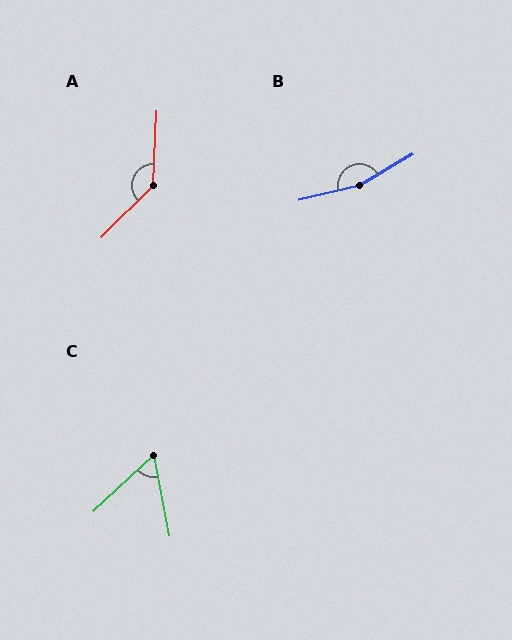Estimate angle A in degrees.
Approximately 138 degrees.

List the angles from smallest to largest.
C (58°), A (138°), B (164°).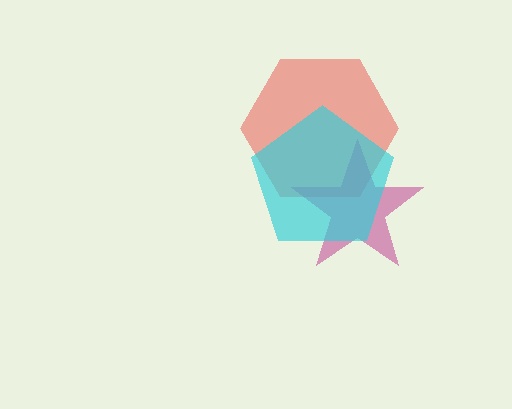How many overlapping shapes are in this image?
There are 3 overlapping shapes in the image.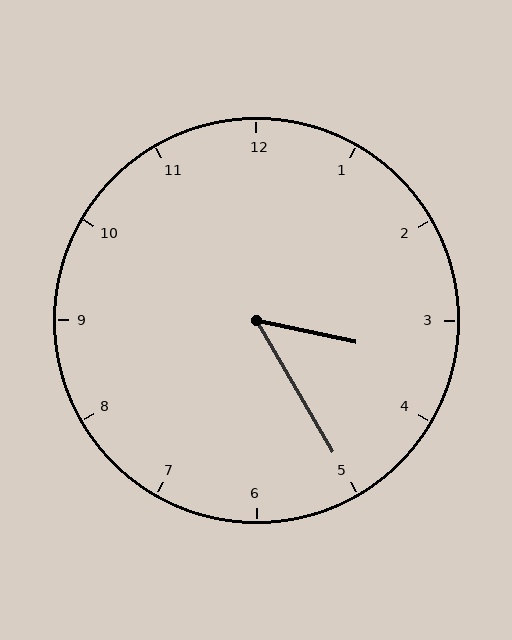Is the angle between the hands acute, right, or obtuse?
It is acute.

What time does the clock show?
3:25.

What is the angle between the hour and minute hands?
Approximately 48 degrees.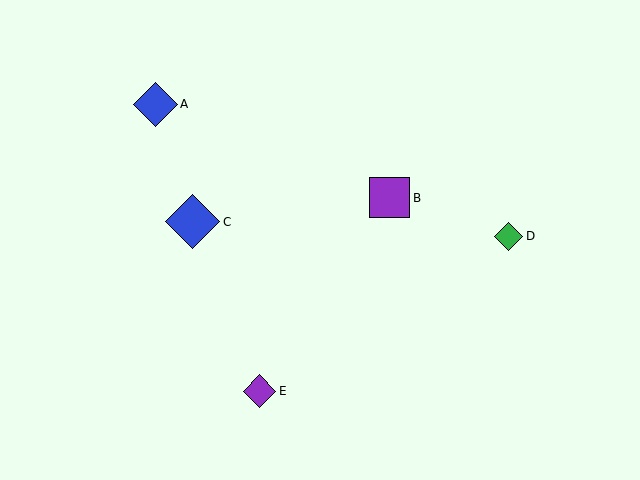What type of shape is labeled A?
Shape A is a blue diamond.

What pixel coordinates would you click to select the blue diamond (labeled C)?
Click at (193, 222) to select the blue diamond C.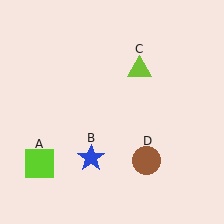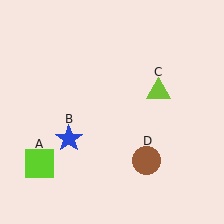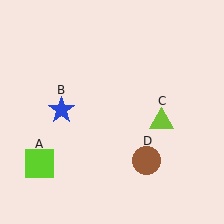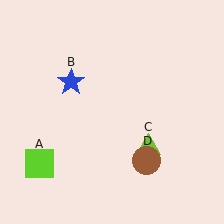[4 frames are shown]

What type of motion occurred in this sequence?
The blue star (object B), lime triangle (object C) rotated clockwise around the center of the scene.